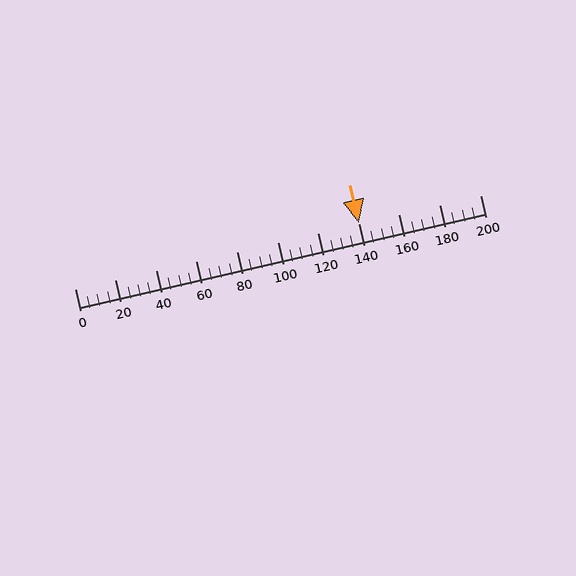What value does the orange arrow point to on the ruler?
The orange arrow points to approximately 140.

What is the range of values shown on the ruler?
The ruler shows values from 0 to 200.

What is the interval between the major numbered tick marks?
The major tick marks are spaced 20 units apart.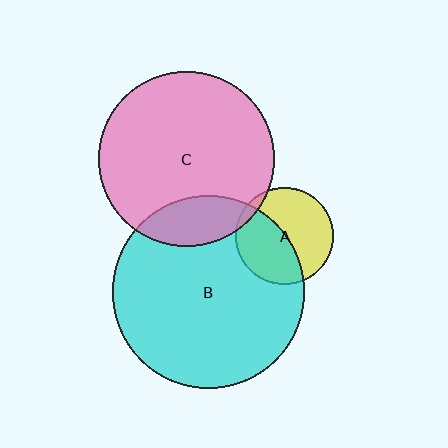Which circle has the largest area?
Circle B (cyan).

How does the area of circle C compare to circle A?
Approximately 3.2 times.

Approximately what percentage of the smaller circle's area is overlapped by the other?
Approximately 45%.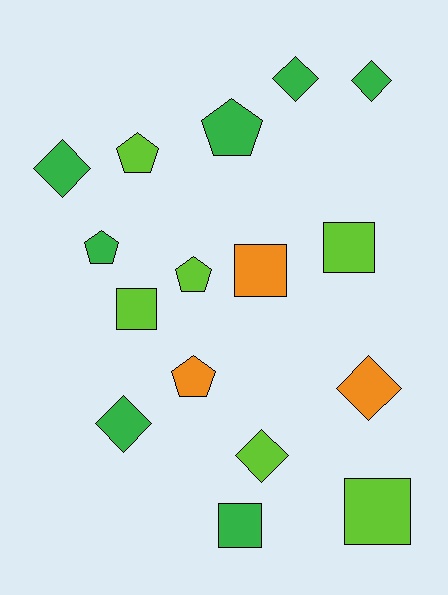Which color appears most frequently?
Green, with 7 objects.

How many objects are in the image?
There are 16 objects.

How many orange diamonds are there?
There is 1 orange diamond.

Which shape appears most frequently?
Diamond, with 6 objects.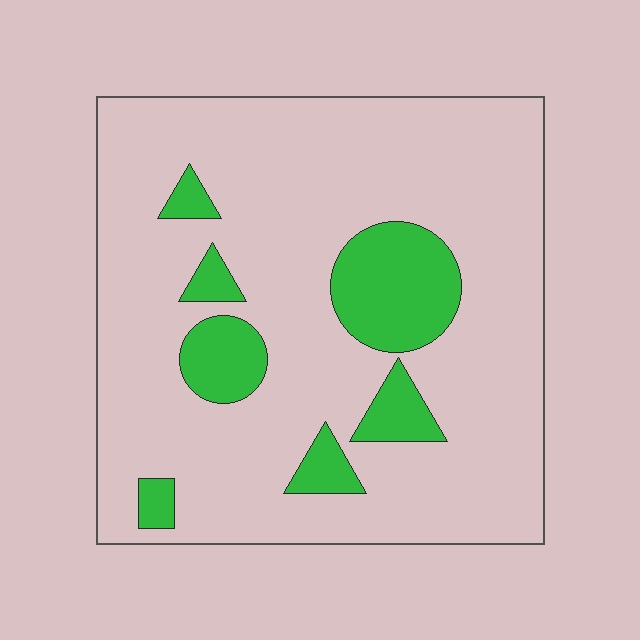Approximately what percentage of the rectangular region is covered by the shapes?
Approximately 15%.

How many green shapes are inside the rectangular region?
7.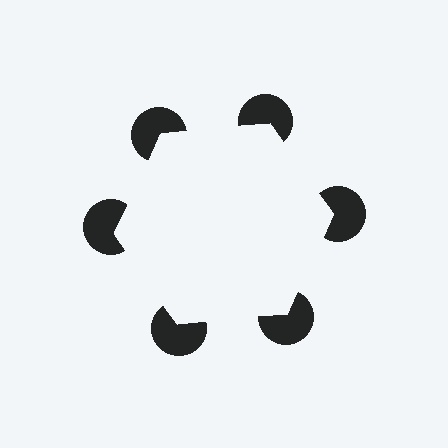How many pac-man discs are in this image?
There are 6 — one at each vertex of the illusory hexagon.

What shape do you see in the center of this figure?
An illusory hexagon — its edges are inferred from the aligned wedge cuts in the pac-man discs, not physically drawn.